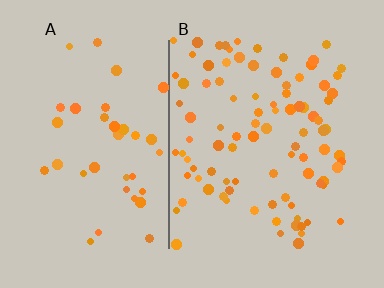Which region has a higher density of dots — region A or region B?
B (the right).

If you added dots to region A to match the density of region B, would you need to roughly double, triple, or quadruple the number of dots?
Approximately double.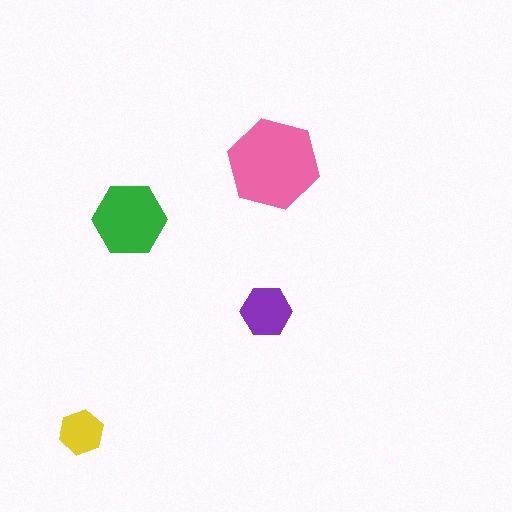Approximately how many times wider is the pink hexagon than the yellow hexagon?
About 2 times wider.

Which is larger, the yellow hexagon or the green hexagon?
The green one.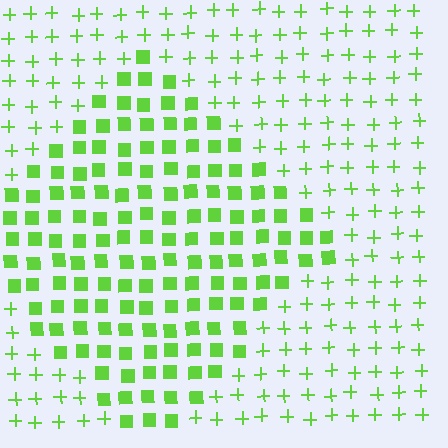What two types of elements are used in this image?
The image uses squares inside the diamond region and plus signs outside it.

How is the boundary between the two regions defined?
The boundary is defined by a change in element shape: squares inside vs. plus signs outside. All elements share the same color and spacing.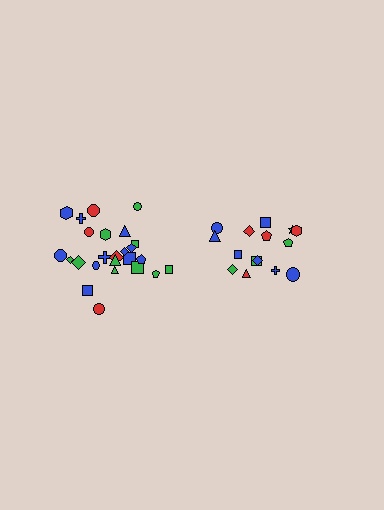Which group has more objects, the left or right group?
The left group.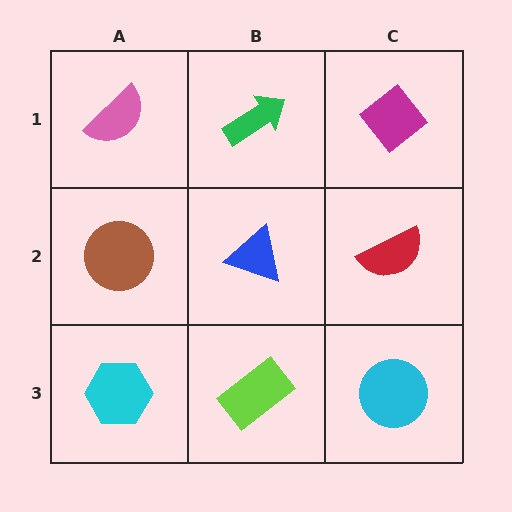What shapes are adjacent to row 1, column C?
A red semicircle (row 2, column C), a green arrow (row 1, column B).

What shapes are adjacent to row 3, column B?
A blue triangle (row 2, column B), a cyan hexagon (row 3, column A), a cyan circle (row 3, column C).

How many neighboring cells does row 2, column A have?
3.